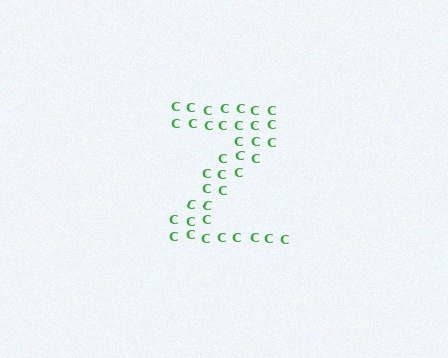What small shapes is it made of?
It is made of small letter C's.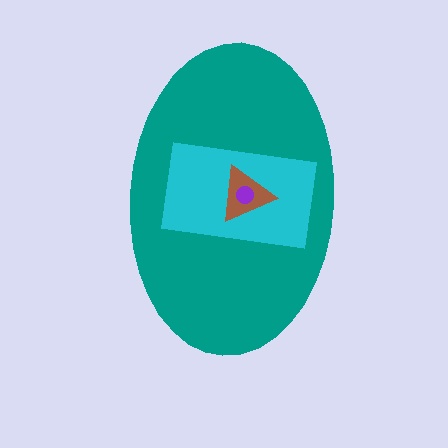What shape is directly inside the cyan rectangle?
The brown triangle.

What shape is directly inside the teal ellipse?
The cyan rectangle.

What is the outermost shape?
The teal ellipse.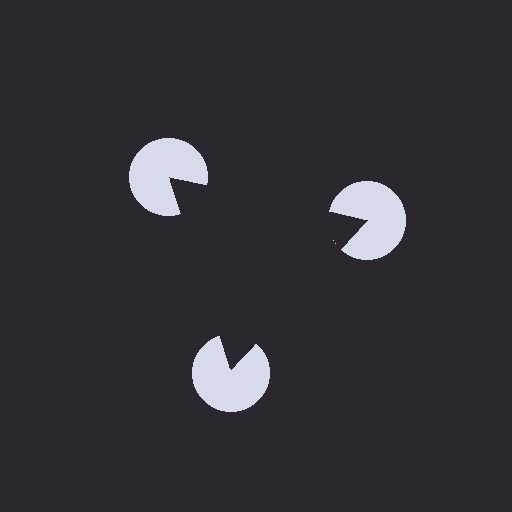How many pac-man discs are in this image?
There are 3 — one at each vertex of the illusory triangle.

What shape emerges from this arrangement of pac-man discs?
An illusory triangle — its edges are inferred from the aligned wedge cuts in the pac-man discs, not physically drawn.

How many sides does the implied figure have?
3 sides.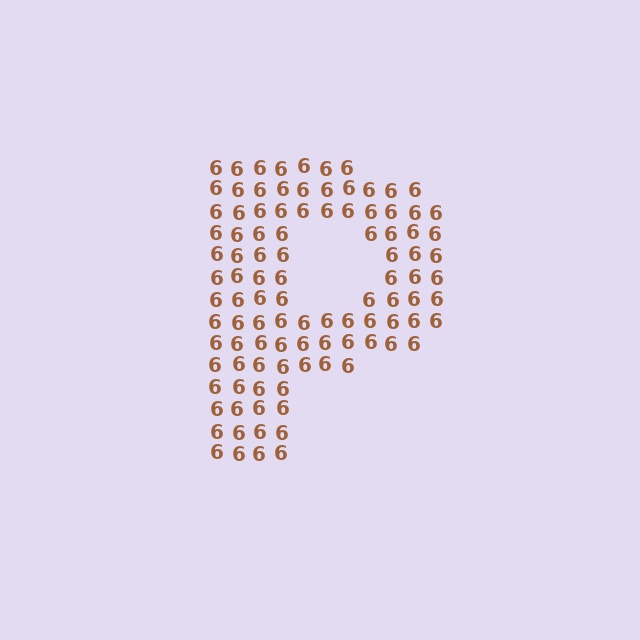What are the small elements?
The small elements are digit 6's.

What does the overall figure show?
The overall figure shows the letter P.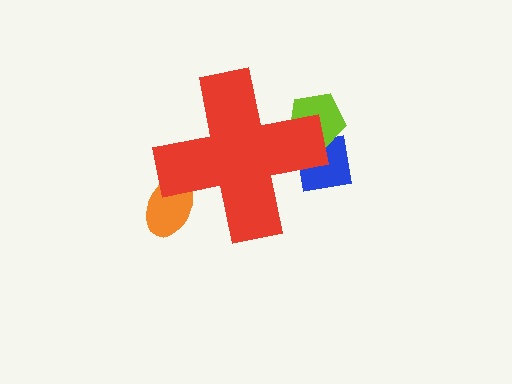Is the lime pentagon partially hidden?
Yes, the lime pentagon is partially hidden behind the red cross.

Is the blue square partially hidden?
Yes, the blue square is partially hidden behind the red cross.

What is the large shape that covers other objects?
A red cross.